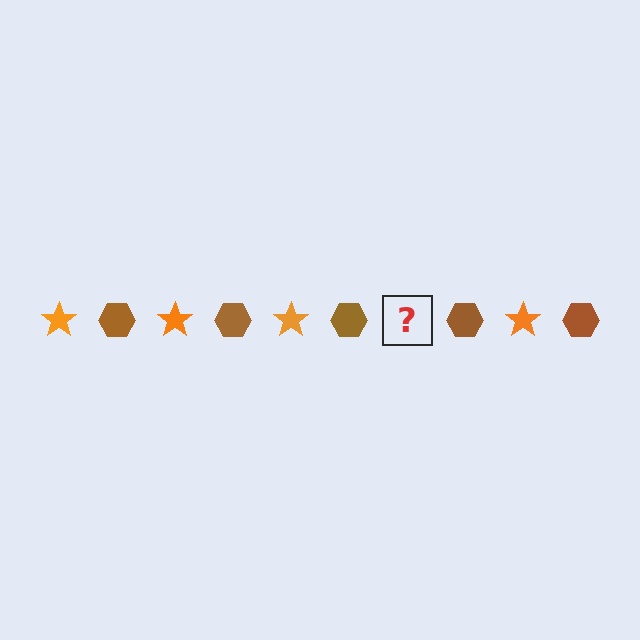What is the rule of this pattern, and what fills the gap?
The rule is that the pattern alternates between orange star and brown hexagon. The gap should be filled with an orange star.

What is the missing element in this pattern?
The missing element is an orange star.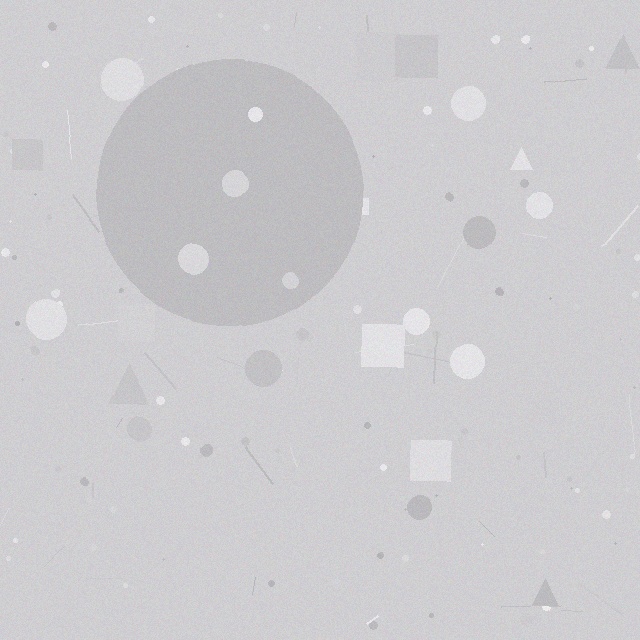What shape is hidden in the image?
A circle is hidden in the image.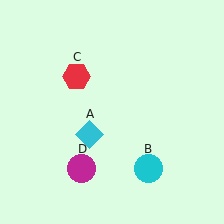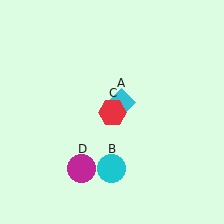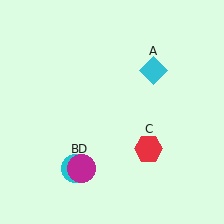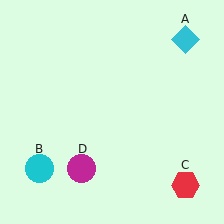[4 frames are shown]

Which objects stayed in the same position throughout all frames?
Magenta circle (object D) remained stationary.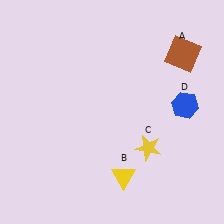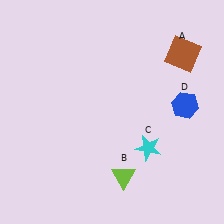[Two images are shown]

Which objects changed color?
B changed from yellow to lime. C changed from yellow to cyan.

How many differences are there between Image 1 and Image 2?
There are 2 differences between the two images.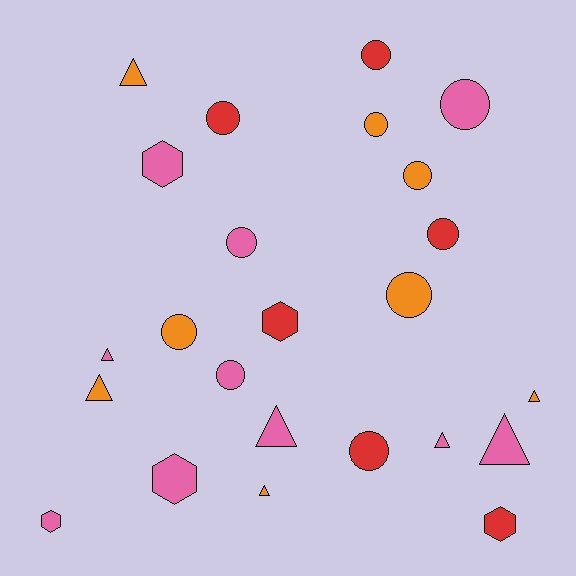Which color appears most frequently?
Pink, with 10 objects.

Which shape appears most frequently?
Circle, with 11 objects.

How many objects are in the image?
There are 24 objects.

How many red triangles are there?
There are no red triangles.